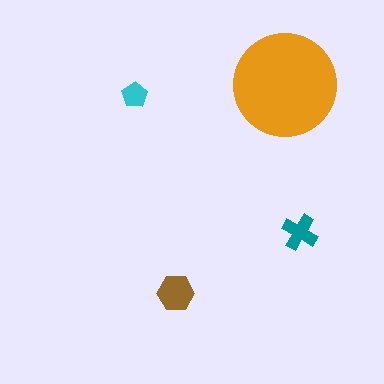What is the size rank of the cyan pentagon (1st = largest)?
4th.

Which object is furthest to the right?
The teal cross is rightmost.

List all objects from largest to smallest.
The orange circle, the brown hexagon, the teal cross, the cyan pentagon.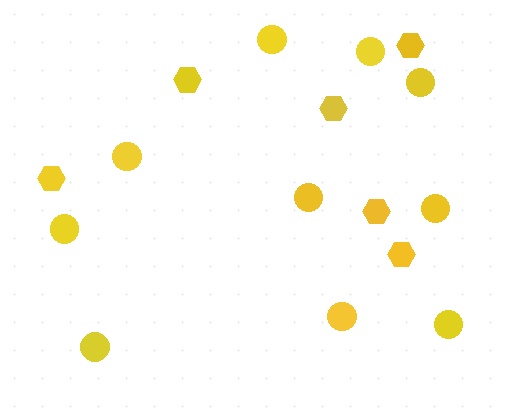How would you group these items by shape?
There are 2 groups: one group of circles (10) and one group of hexagons (6).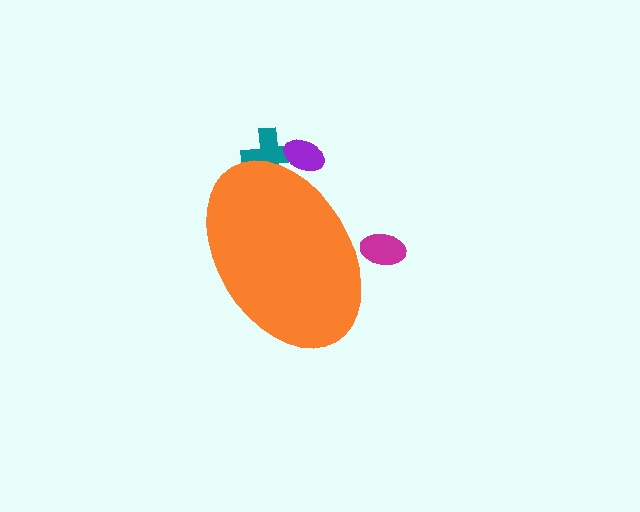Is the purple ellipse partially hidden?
Yes, the purple ellipse is partially hidden behind the orange ellipse.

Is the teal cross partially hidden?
Yes, the teal cross is partially hidden behind the orange ellipse.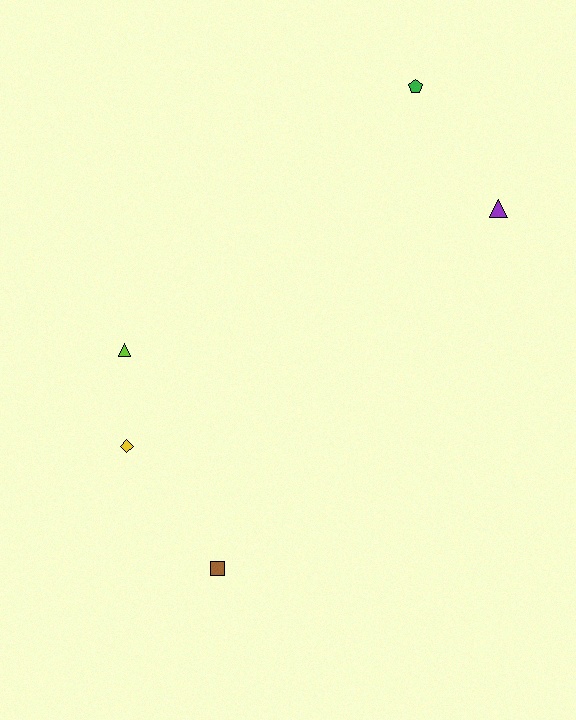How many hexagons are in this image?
There are no hexagons.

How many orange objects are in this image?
There are no orange objects.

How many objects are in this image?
There are 5 objects.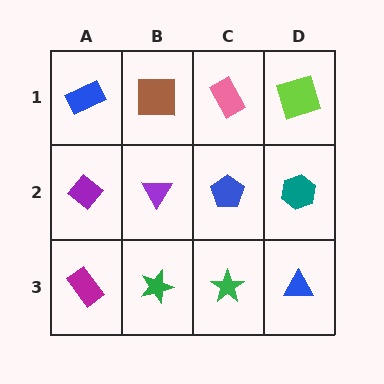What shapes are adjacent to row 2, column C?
A pink rectangle (row 1, column C), a green star (row 3, column C), a purple triangle (row 2, column B), a teal hexagon (row 2, column D).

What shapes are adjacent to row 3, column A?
A purple diamond (row 2, column A), a green star (row 3, column B).